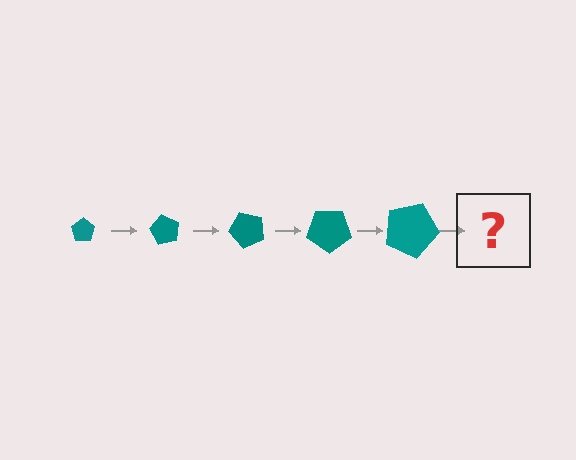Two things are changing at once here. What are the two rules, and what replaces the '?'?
The two rules are that the pentagon grows larger each step and it rotates 60 degrees each step. The '?' should be a pentagon, larger than the previous one and rotated 300 degrees from the start.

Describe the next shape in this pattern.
It should be a pentagon, larger than the previous one and rotated 300 degrees from the start.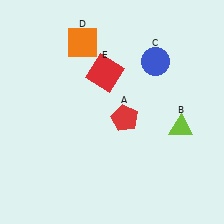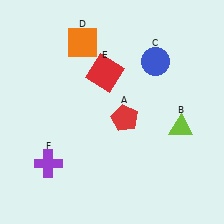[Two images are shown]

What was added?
A purple cross (F) was added in Image 2.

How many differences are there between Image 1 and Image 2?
There is 1 difference between the two images.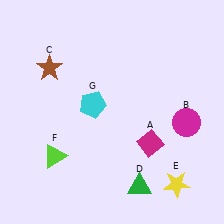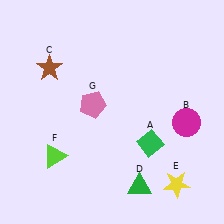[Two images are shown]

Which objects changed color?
A changed from magenta to green. G changed from cyan to pink.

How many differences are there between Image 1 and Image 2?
There are 2 differences between the two images.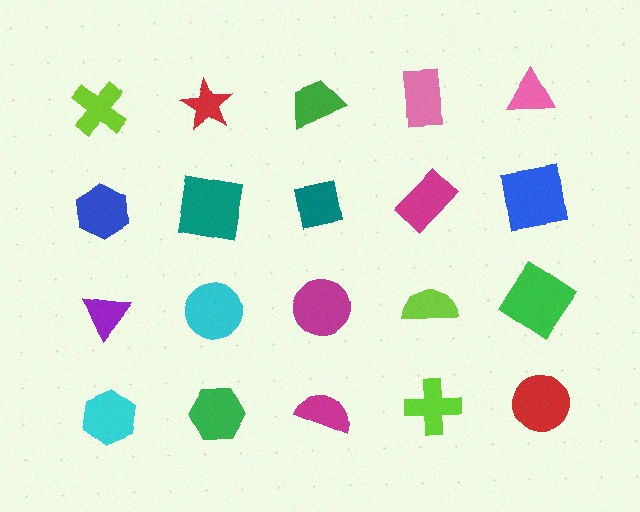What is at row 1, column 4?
A pink rectangle.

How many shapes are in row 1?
5 shapes.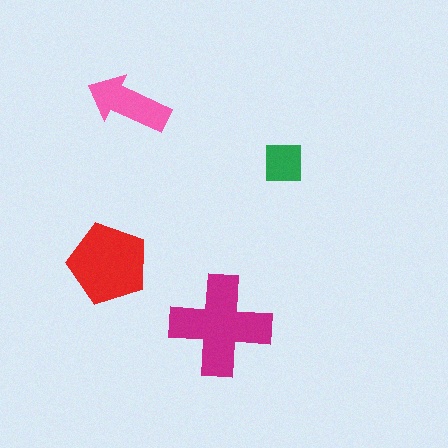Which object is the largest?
The magenta cross.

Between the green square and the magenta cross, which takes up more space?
The magenta cross.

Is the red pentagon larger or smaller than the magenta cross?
Smaller.